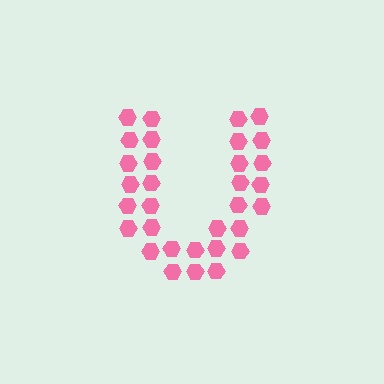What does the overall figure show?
The overall figure shows the letter U.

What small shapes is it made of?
It is made of small hexagons.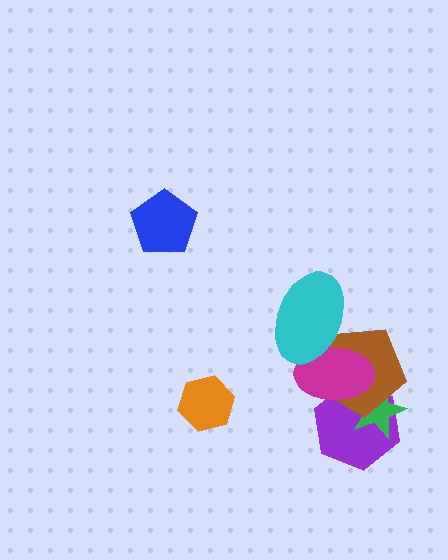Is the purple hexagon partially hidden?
Yes, it is partially covered by another shape.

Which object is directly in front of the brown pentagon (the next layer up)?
The magenta ellipse is directly in front of the brown pentagon.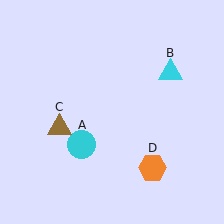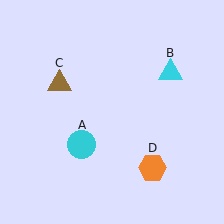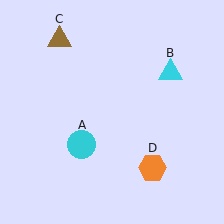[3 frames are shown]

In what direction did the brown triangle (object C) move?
The brown triangle (object C) moved up.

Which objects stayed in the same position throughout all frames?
Cyan circle (object A) and cyan triangle (object B) and orange hexagon (object D) remained stationary.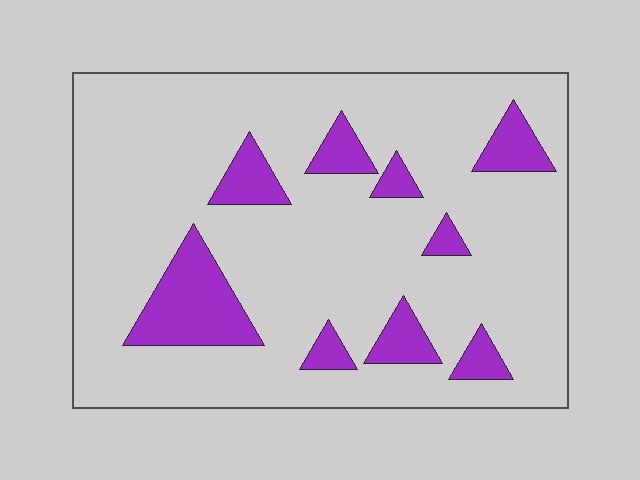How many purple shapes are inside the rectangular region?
9.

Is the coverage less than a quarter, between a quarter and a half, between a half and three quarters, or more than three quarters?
Less than a quarter.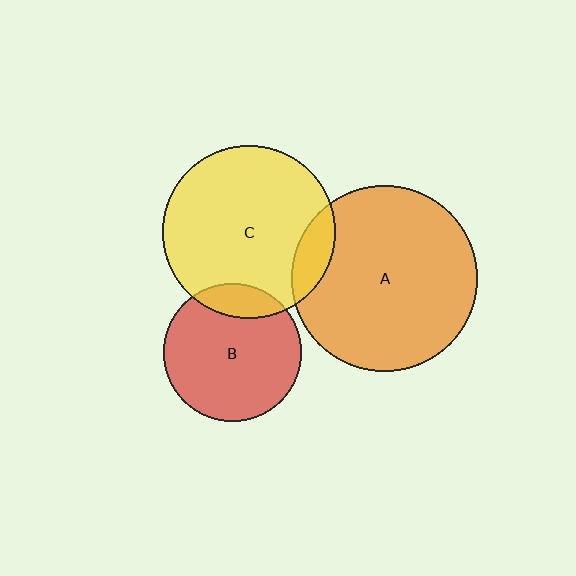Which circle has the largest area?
Circle A (orange).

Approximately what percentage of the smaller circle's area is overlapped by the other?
Approximately 10%.